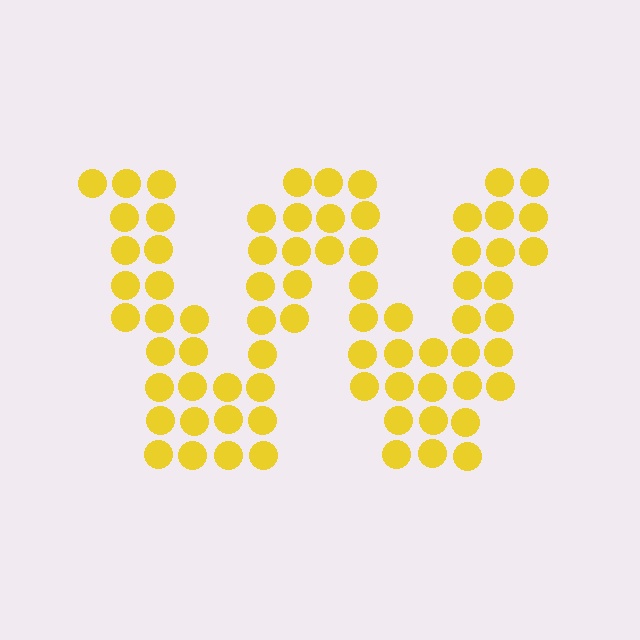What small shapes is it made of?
It is made of small circles.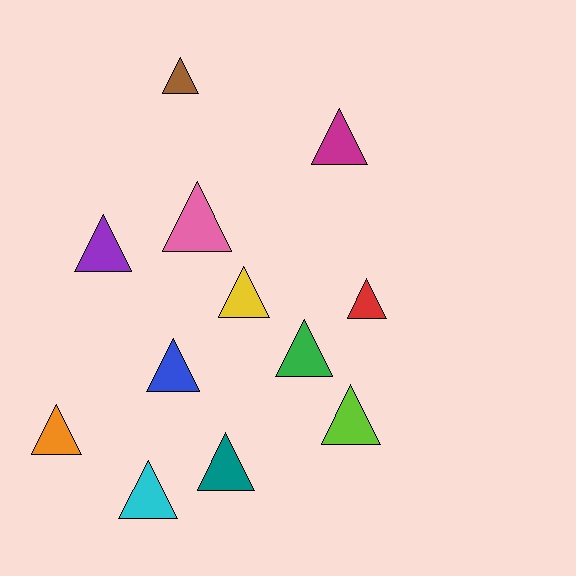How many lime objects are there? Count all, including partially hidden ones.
There is 1 lime object.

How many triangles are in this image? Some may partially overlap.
There are 12 triangles.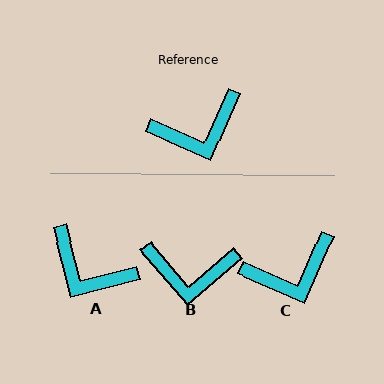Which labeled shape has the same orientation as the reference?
C.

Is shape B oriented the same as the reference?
No, it is off by about 26 degrees.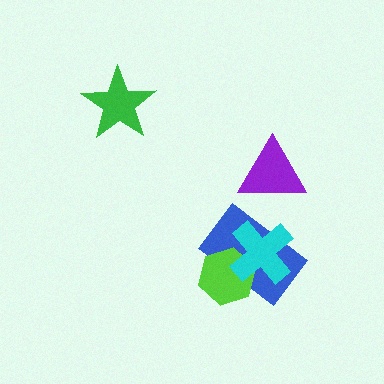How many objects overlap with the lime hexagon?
2 objects overlap with the lime hexagon.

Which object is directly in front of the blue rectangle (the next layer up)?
The lime hexagon is directly in front of the blue rectangle.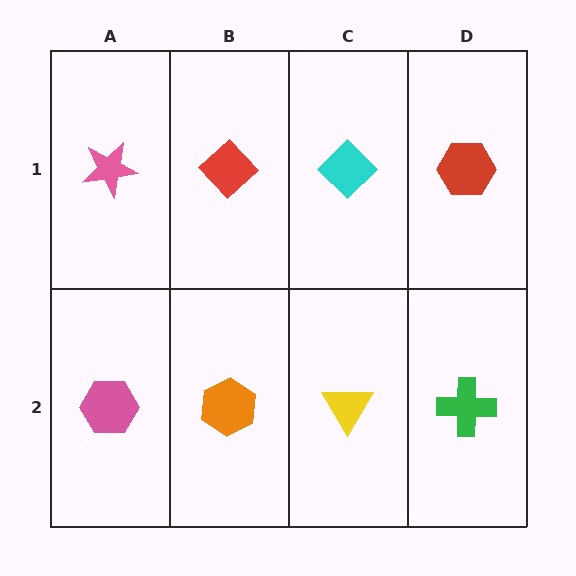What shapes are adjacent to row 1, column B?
An orange hexagon (row 2, column B), a pink star (row 1, column A), a cyan diamond (row 1, column C).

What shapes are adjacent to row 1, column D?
A green cross (row 2, column D), a cyan diamond (row 1, column C).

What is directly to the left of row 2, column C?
An orange hexagon.